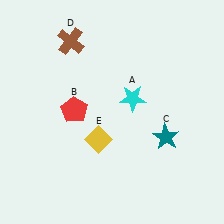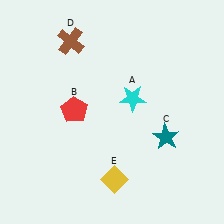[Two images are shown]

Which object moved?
The yellow diamond (E) moved down.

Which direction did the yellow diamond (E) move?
The yellow diamond (E) moved down.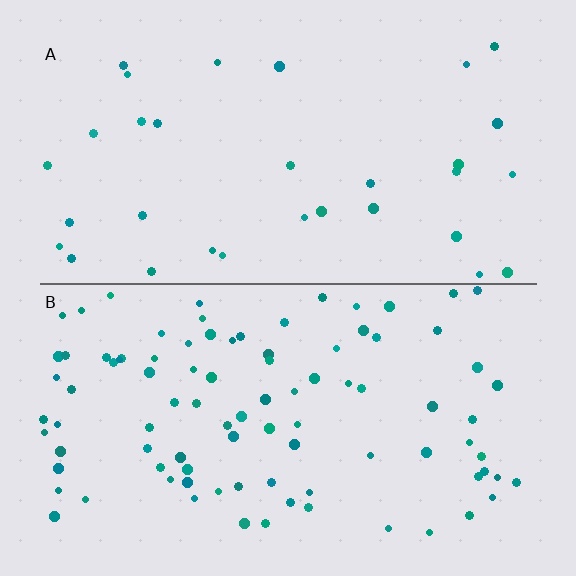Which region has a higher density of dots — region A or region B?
B (the bottom).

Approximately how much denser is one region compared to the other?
Approximately 2.9× — region B over region A.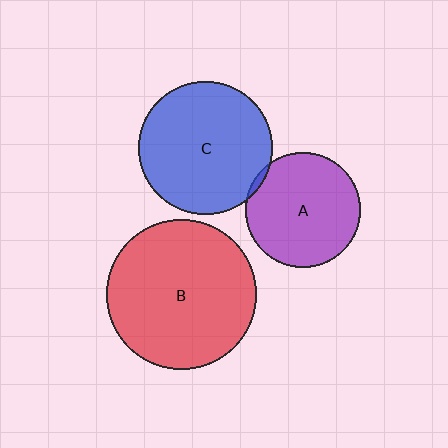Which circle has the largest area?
Circle B (red).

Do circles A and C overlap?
Yes.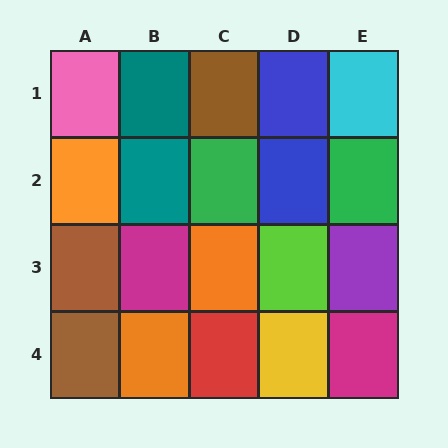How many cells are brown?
3 cells are brown.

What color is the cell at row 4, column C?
Red.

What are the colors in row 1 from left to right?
Pink, teal, brown, blue, cyan.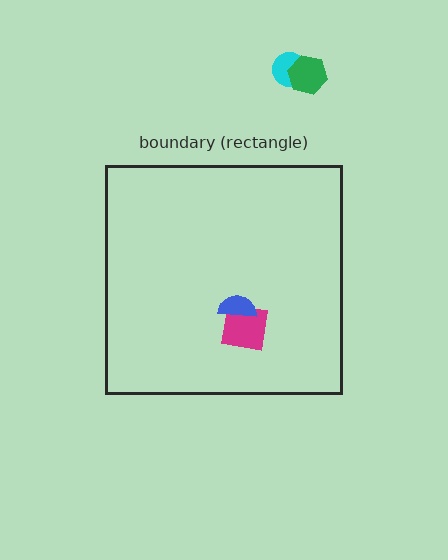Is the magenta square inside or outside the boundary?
Inside.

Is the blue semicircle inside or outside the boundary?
Inside.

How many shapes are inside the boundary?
2 inside, 2 outside.